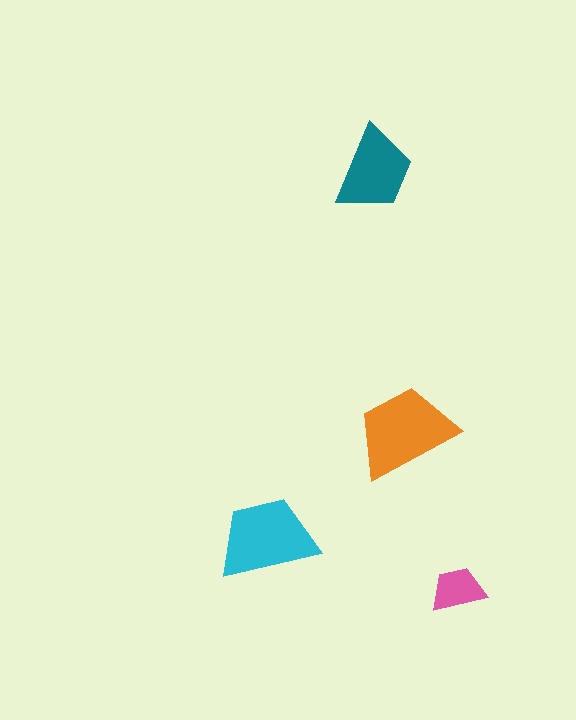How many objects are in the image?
There are 4 objects in the image.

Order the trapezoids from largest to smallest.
the orange one, the cyan one, the teal one, the pink one.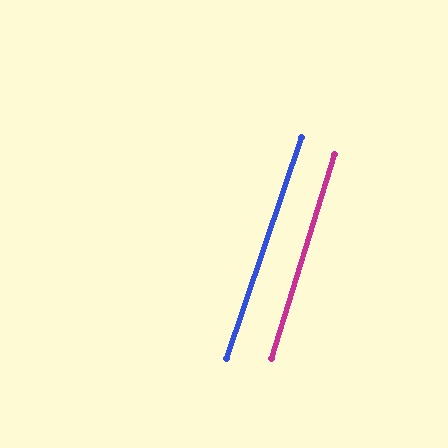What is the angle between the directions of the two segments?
Approximately 2 degrees.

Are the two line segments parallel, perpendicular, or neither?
Parallel — their directions differ by only 1.8°.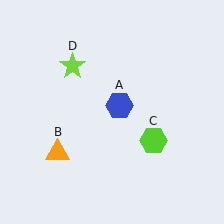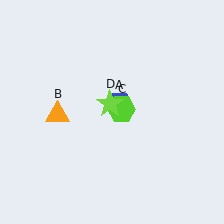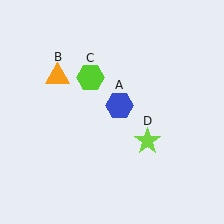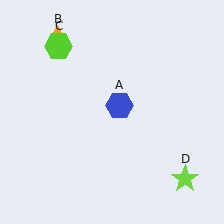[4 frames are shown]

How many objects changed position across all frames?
3 objects changed position: orange triangle (object B), lime hexagon (object C), lime star (object D).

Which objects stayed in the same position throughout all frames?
Blue hexagon (object A) remained stationary.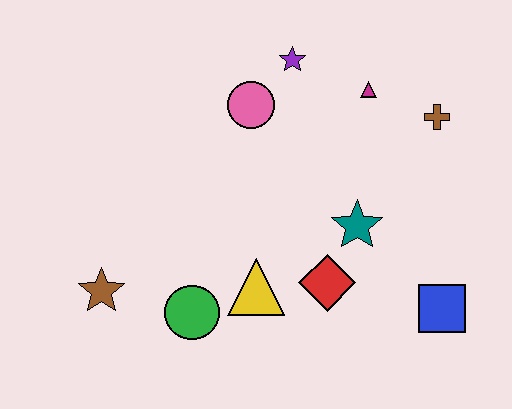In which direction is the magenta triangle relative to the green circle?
The magenta triangle is above the green circle.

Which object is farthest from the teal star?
The brown star is farthest from the teal star.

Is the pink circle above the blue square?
Yes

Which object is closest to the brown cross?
The magenta triangle is closest to the brown cross.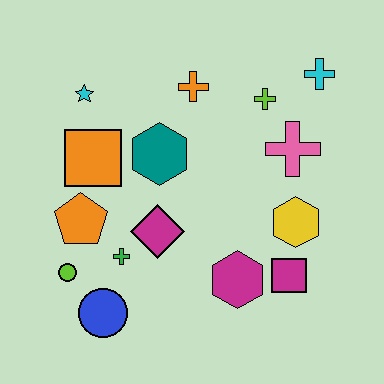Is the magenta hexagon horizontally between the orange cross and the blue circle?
No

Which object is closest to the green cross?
The magenta diamond is closest to the green cross.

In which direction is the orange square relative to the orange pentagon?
The orange square is above the orange pentagon.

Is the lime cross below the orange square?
No